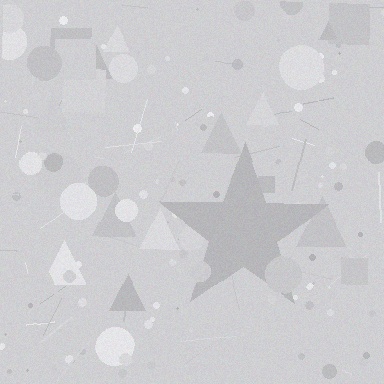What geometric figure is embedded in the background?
A star is embedded in the background.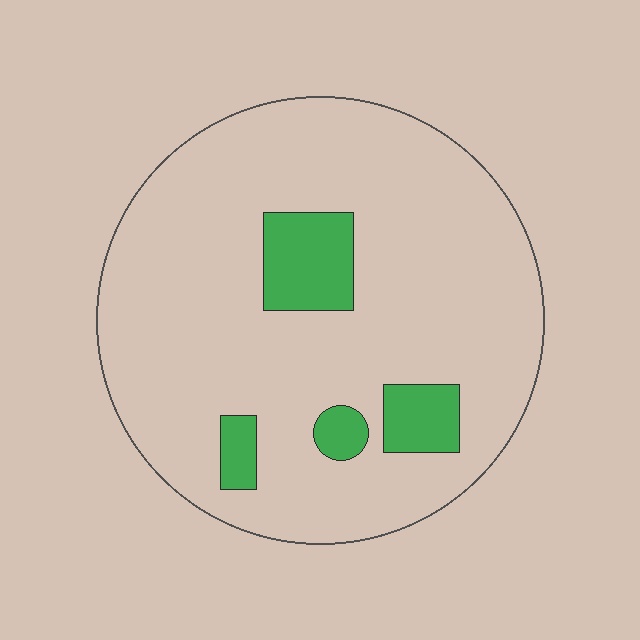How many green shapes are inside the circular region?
4.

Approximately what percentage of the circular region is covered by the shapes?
Approximately 10%.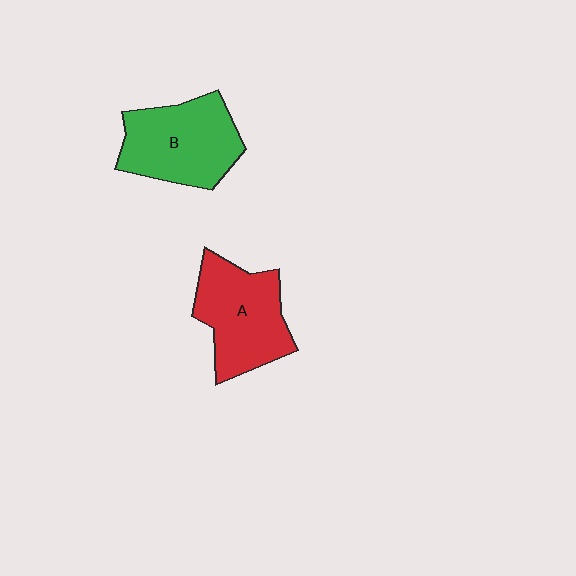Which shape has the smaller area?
Shape A (red).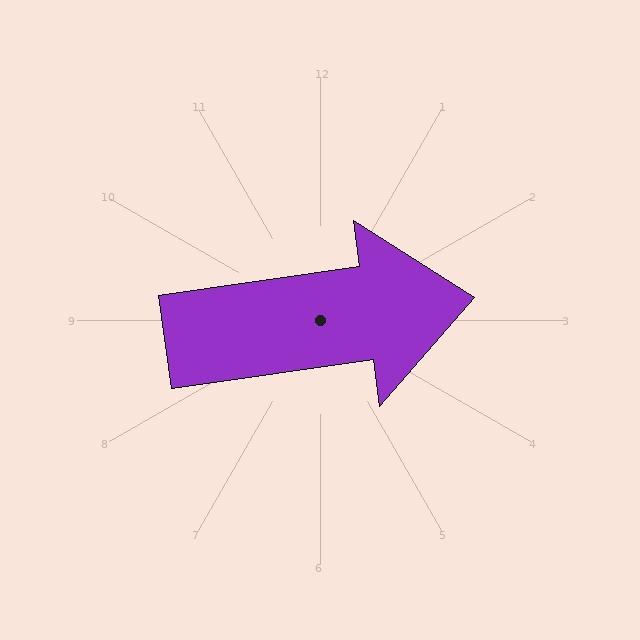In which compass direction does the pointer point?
East.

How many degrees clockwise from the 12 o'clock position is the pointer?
Approximately 82 degrees.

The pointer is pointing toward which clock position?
Roughly 3 o'clock.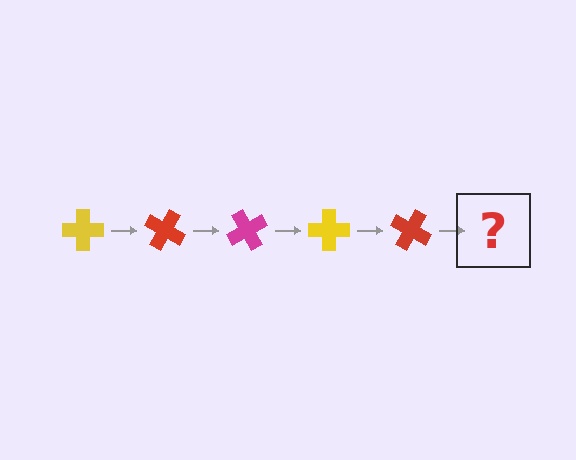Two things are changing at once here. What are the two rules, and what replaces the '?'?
The two rules are that it rotates 30 degrees each step and the color cycles through yellow, red, and magenta. The '?' should be a magenta cross, rotated 150 degrees from the start.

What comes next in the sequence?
The next element should be a magenta cross, rotated 150 degrees from the start.